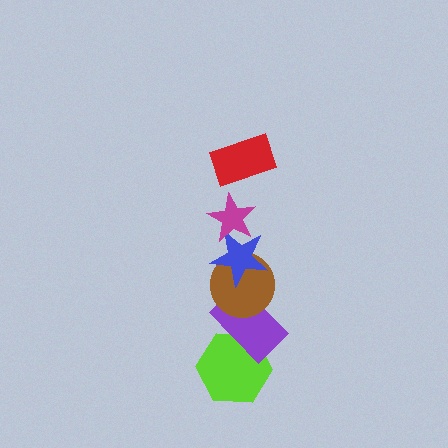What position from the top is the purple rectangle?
The purple rectangle is 5th from the top.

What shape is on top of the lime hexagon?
The purple rectangle is on top of the lime hexagon.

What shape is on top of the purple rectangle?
The brown circle is on top of the purple rectangle.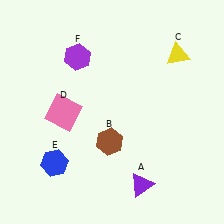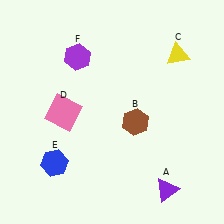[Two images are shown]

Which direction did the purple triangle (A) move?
The purple triangle (A) moved right.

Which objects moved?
The objects that moved are: the purple triangle (A), the brown hexagon (B).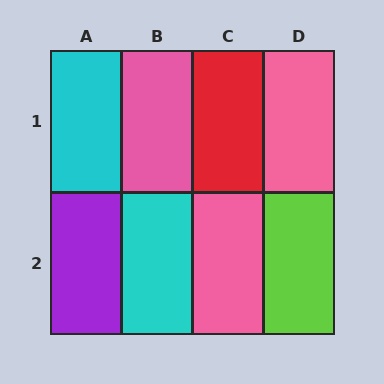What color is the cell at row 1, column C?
Red.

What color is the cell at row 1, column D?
Pink.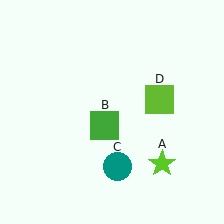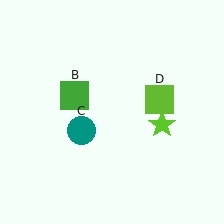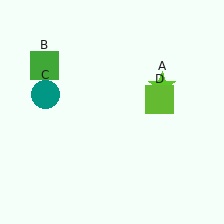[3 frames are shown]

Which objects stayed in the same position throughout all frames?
Lime square (object D) remained stationary.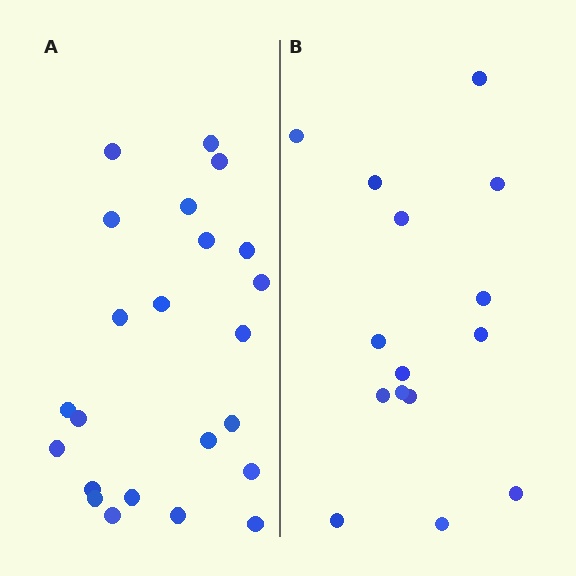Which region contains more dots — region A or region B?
Region A (the left region) has more dots.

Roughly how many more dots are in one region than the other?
Region A has roughly 8 or so more dots than region B.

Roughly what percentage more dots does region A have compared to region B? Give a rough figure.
About 55% more.